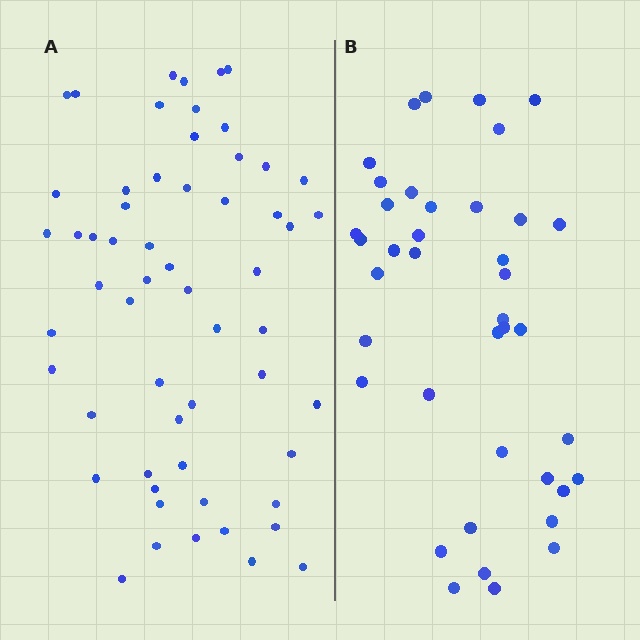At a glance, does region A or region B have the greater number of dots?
Region A (the left region) has more dots.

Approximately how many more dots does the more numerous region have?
Region A has approximately 20 more dots than region B.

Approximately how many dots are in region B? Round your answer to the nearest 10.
About 40 dots.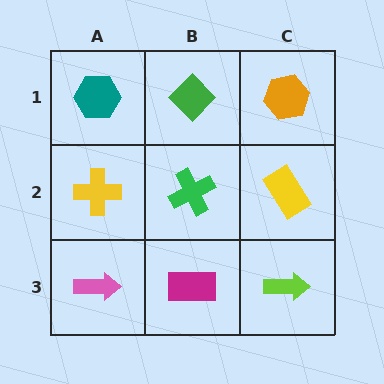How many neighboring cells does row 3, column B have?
3.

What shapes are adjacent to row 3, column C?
A yellow rectangle (row 2, column C), a magenta rectangle (row 3, column B).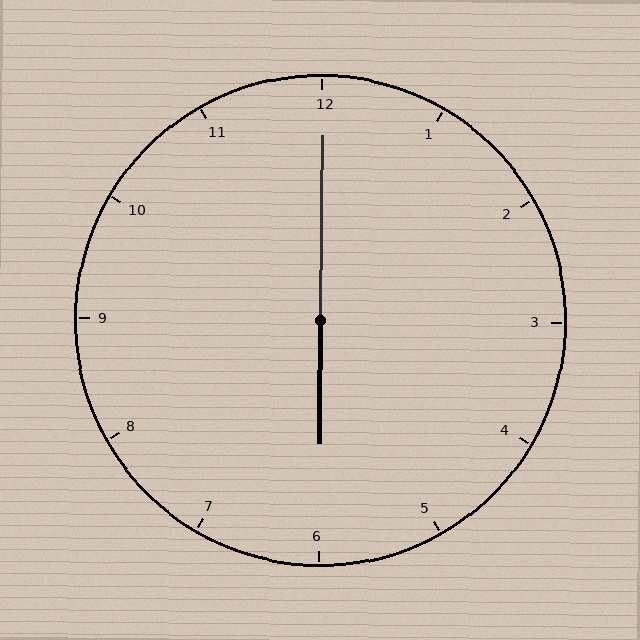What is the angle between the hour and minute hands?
Approximately 180 degrees.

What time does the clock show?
6:00.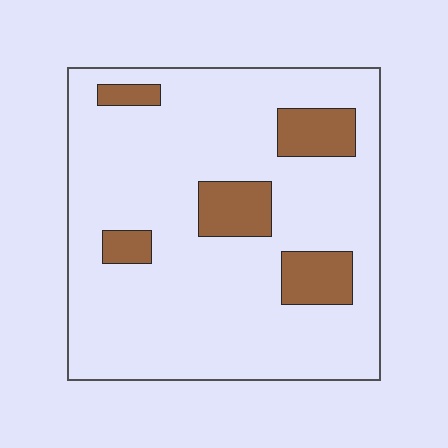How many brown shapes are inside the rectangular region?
5.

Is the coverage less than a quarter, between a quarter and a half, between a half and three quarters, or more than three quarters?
Less than a quarter.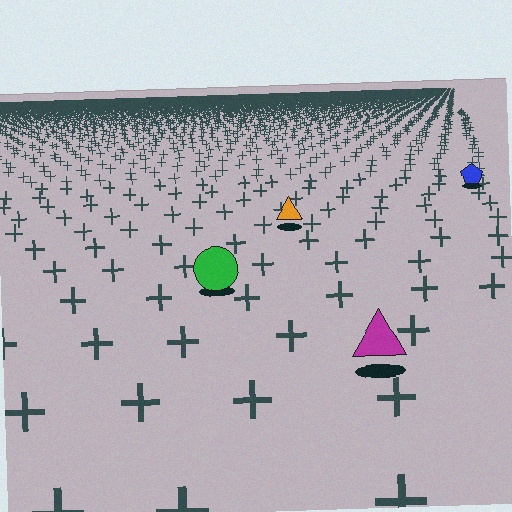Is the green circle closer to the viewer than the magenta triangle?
No. The magenta triangle is closer — you can tell from the texture gradient: the ground texture is coarser near it.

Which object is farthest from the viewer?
The blue pentagon is farthest from the viewer. It appears smaller and the ground texture around it is denser.